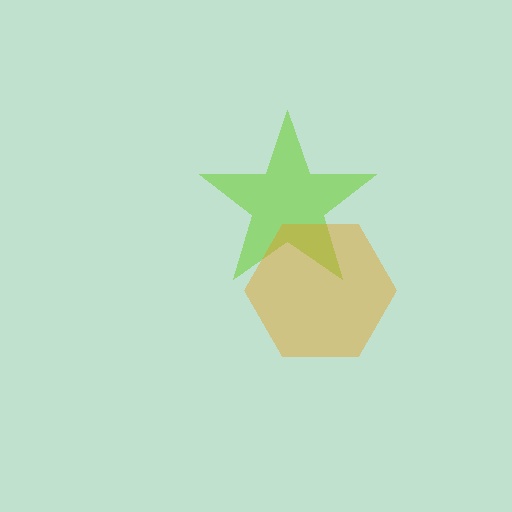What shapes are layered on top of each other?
The layered shapes are: a lime star, an orange hexagon.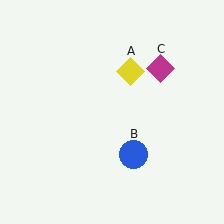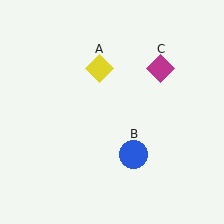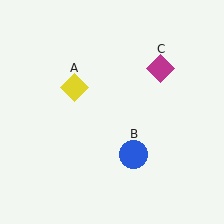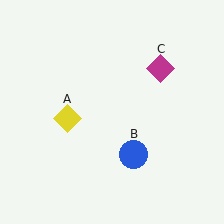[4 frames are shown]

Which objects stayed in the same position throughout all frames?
Blue circle (object B) and magenta diamond (object C) remained stationary.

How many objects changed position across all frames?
1 object changed position: yellow diamond (object A).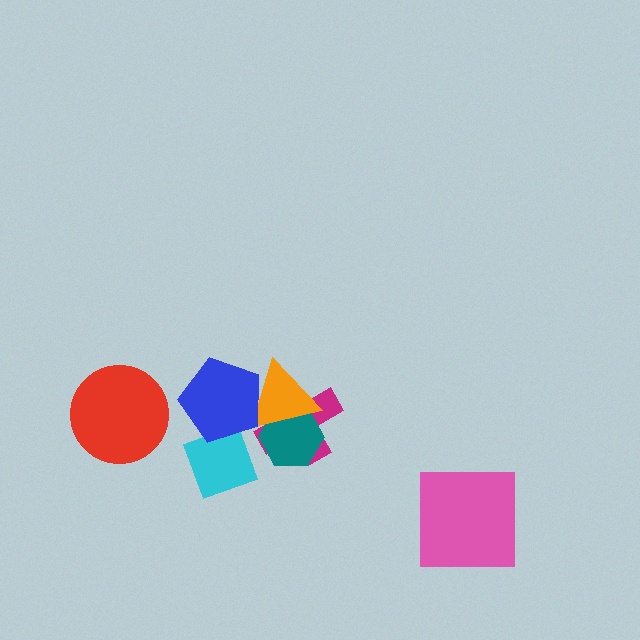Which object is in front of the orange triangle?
The blue pentagon is in front of the orange triangle.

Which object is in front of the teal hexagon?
The orange triangle is in front of the teal hexagon.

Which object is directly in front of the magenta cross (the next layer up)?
The teal hexagon is directly in front of the magenta cross.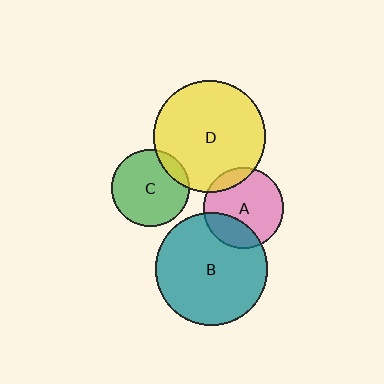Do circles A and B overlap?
Yes.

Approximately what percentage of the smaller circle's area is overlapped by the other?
Approximately 25%.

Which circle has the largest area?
Circle B (teal).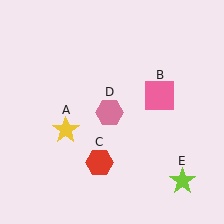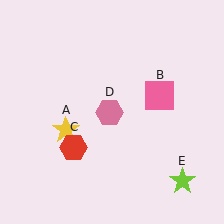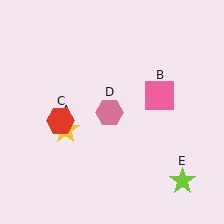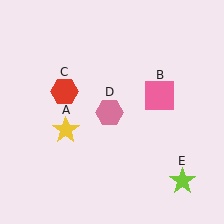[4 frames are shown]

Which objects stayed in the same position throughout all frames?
Yellow star (object A) and pink square (object B) and pink hexagon (object D) and lime star (object E) remained stationary.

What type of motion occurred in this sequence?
The red hexagon (object C) rotated clockwise around the center of the scene.